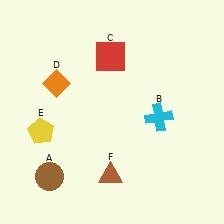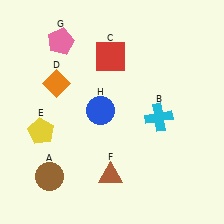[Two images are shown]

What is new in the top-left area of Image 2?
A pink pentagon (G) was added in the top-left area of Image 2.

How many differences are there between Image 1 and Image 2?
There are 2 differences between the two images.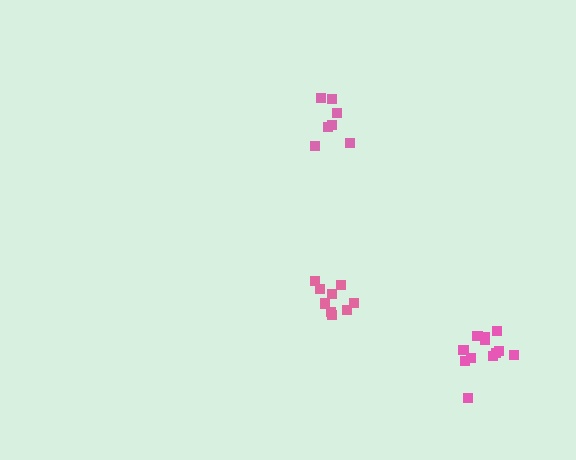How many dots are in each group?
Group 1: 9 dots, Group 2: 13 dots, Group 3: 7 dots (29 total).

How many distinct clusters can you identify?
There are 3 distinct clusters.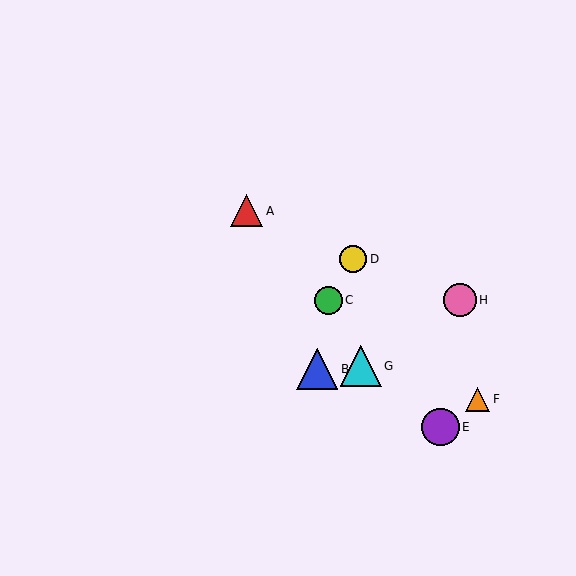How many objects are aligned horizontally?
2 objects (C, H) are aligned horizontally.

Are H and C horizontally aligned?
Yes, both are at y≈300.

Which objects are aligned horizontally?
Objects C, H are aligned horizontally.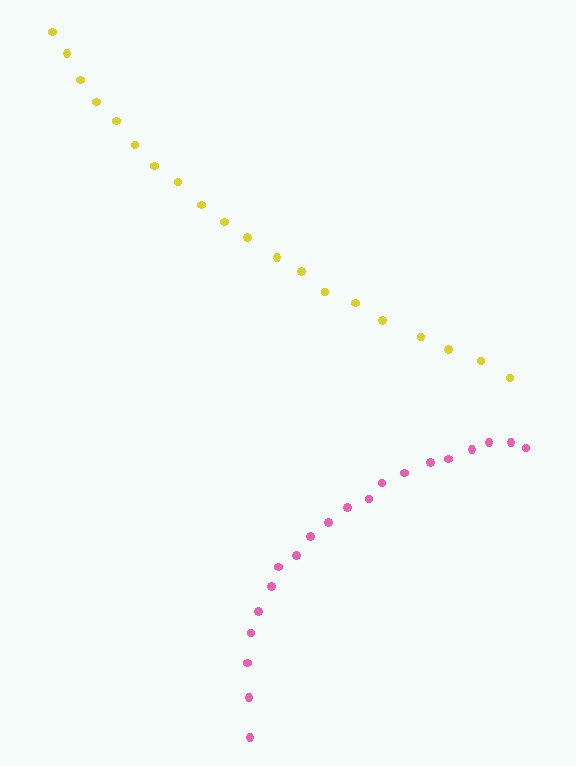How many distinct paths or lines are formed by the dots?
There are 2 distinct paths.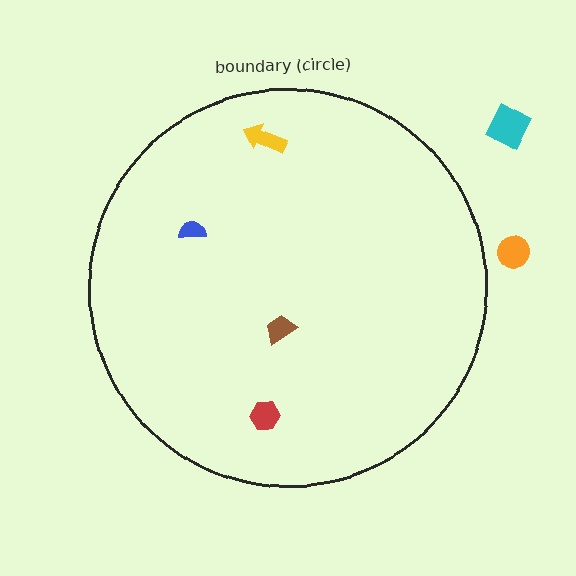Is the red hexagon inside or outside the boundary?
Inside.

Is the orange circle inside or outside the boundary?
Outside.